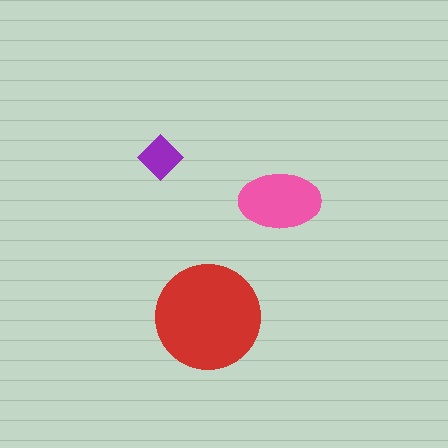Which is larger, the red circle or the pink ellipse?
The red circle.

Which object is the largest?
The red circle.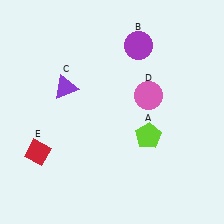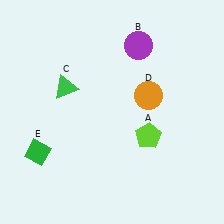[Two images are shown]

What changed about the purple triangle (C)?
In Image 1, C is purple. In Image 2, it changed to green.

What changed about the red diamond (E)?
In Image 1, E is red. In Image 2, it changed to green.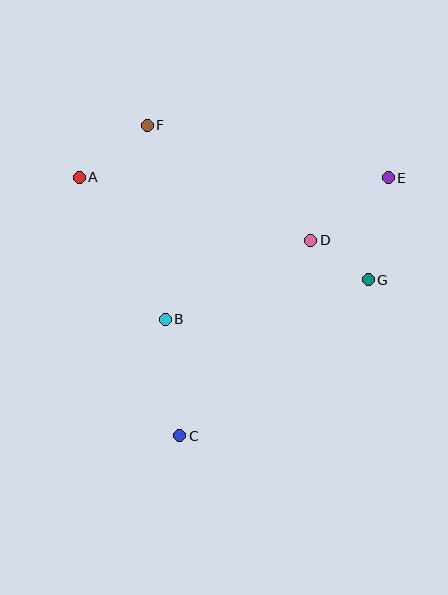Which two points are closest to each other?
Points D and G are closest to each other.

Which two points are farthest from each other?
Points C and E are farthest from each other.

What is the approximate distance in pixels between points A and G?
The distance between A and G is approximately 307 pixels.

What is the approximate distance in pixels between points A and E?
The distance between A and E is approximately 309 pixels.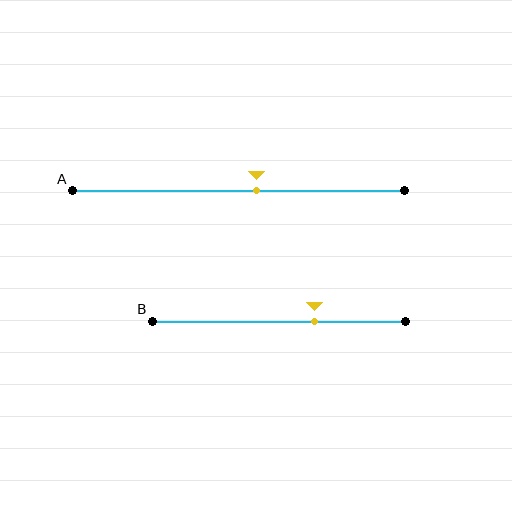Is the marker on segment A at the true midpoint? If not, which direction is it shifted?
No, the marker on segment A is shifted to the right by about 6% of the segment length.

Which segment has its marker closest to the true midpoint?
Segment A has its marker closest to the true midpoint.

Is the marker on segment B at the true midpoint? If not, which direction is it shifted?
No, the marker on segment B is shifted to the right by about 14% of the segment length.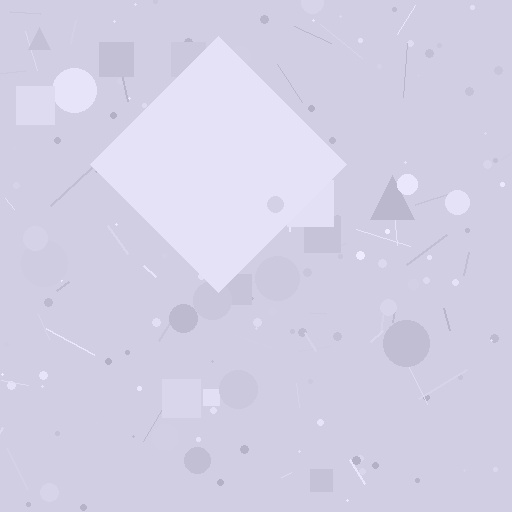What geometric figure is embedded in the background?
A diamond is embedded in the background.